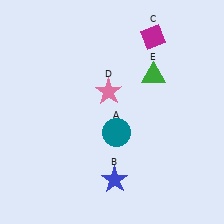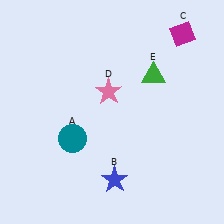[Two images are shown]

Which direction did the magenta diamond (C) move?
The magenta diamond (C) moved right.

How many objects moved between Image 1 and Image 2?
2 objects moved between the two images.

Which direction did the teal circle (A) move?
The teal circle (A) moved left.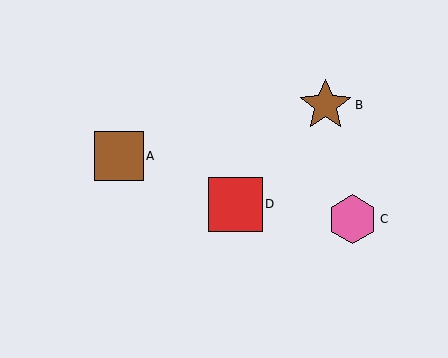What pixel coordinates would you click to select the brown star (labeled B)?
Click at (326, 105) to select the brown star B.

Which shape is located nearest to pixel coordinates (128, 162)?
The brown square (labeled A) at (119, 156) is nearest to that location.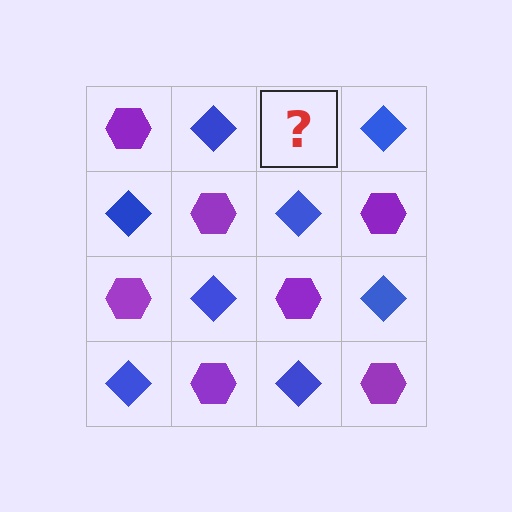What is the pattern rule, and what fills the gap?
The rule is that it alternates purple hexagon and blue diamond in a checkerboard pattern. The gap should be filled with a purple hexagon.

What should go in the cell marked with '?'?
The missing cell should contain a purple hexagon.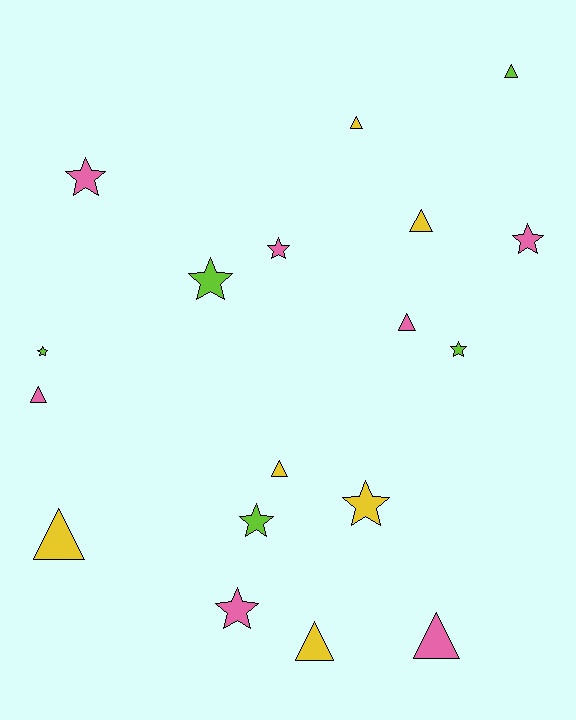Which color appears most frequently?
Pink, with 7 objects.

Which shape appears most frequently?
Triangle, with 9 objects.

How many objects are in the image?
There are 18 objects.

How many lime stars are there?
There are 4 lime stars.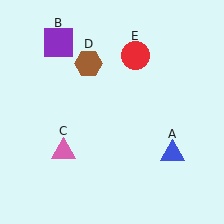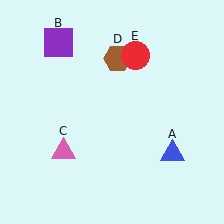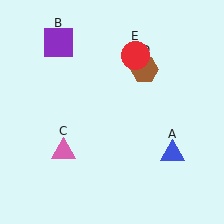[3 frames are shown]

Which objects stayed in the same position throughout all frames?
Blue triangle (object A) and purple square (object B) and pink triangle (object C) and red circle (object E) remained stationary.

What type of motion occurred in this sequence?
The brown hexagon (object D) rotated clockwise around the center of the scene.